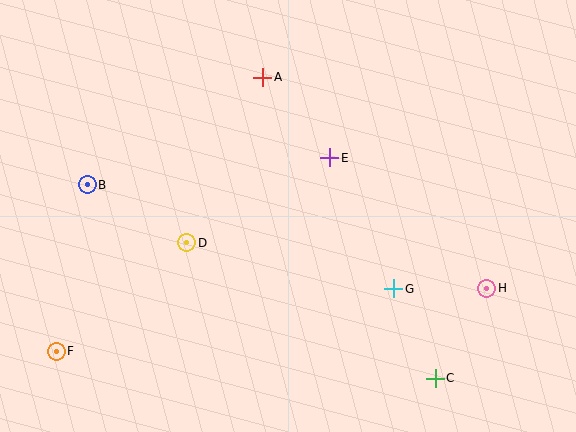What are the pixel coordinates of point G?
Point G is at (394, 289).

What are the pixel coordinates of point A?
Point A is at (263, 77).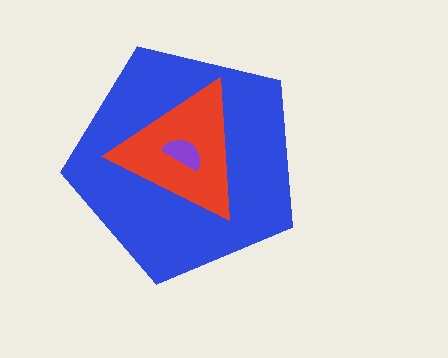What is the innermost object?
The purple semicircle.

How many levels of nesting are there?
3.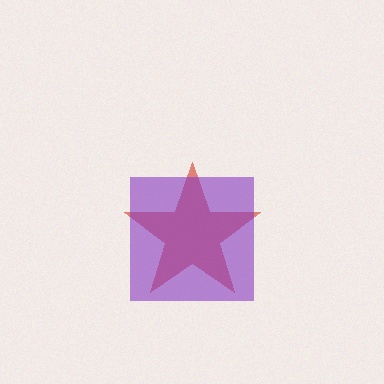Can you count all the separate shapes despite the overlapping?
Yes, there are 2 separate shapes.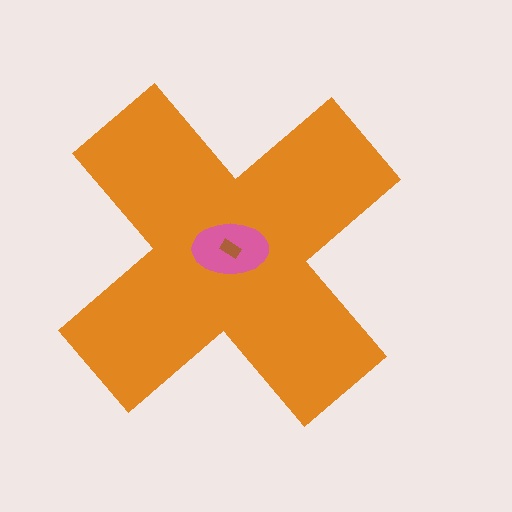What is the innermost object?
The brown rectangle.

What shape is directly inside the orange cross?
The pink ellipse.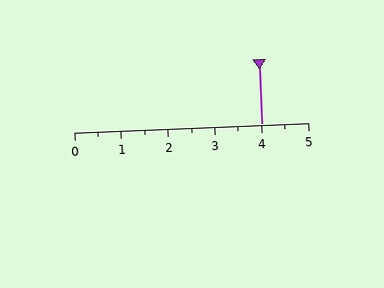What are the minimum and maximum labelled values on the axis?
The axis runs from 0 to 5.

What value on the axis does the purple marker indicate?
The marker indicates approximately 4.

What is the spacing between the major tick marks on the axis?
The major ticks are spaced 1 apart.